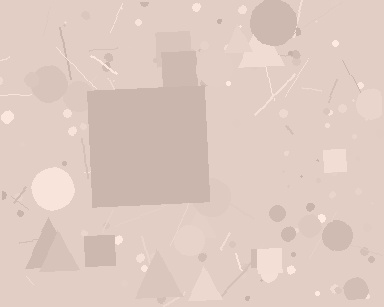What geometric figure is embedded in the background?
A square is embedded in the background.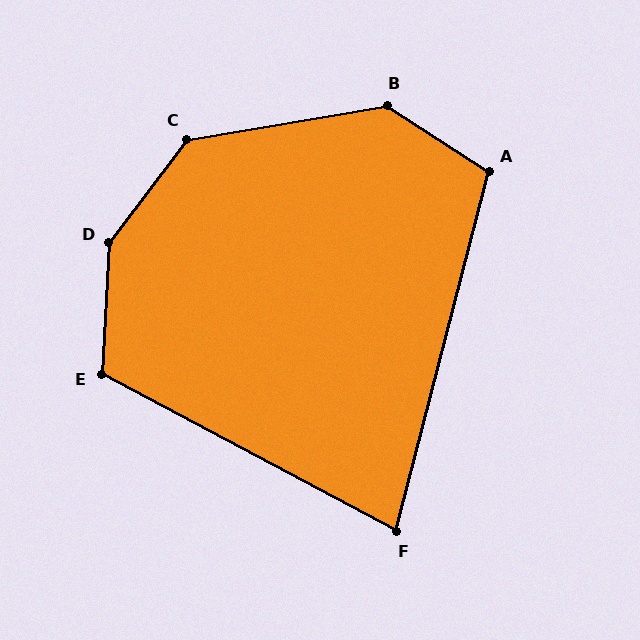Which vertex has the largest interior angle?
D, at approximately 146 degrees.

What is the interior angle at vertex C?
Approximately 136 degrees (obtuse).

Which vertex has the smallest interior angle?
F, at approximately 76 degrees.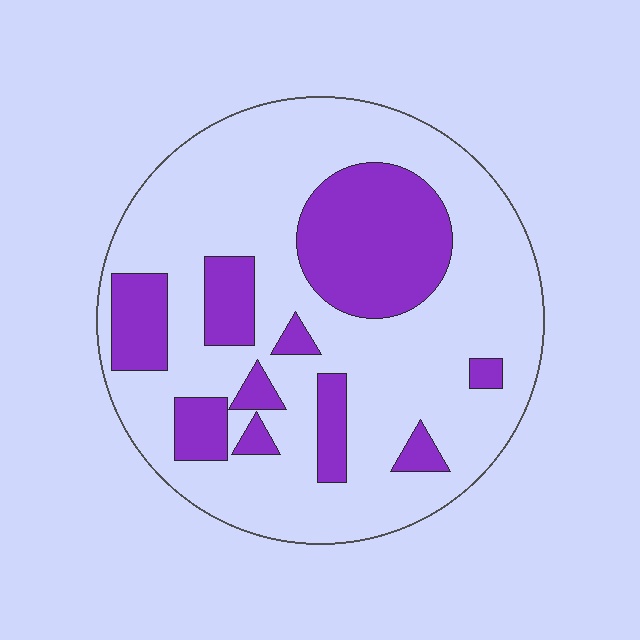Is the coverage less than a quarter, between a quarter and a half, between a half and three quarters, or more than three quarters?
Between a quarter and a half.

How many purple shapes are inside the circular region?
10.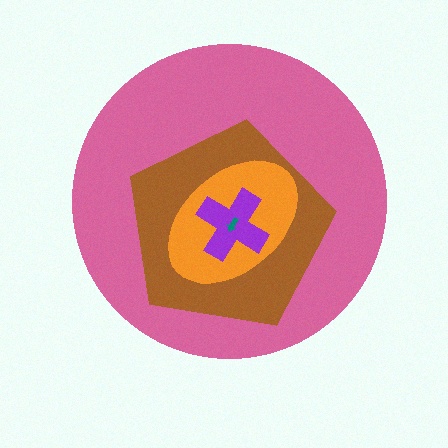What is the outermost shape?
The pink circle.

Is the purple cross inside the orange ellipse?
Yes.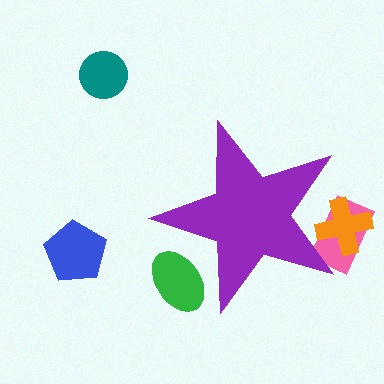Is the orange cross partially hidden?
Yes, the orange cross is partially hidden behind the purple star.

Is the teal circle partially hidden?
No, the teal circle is fully visible.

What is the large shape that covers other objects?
A purple star.